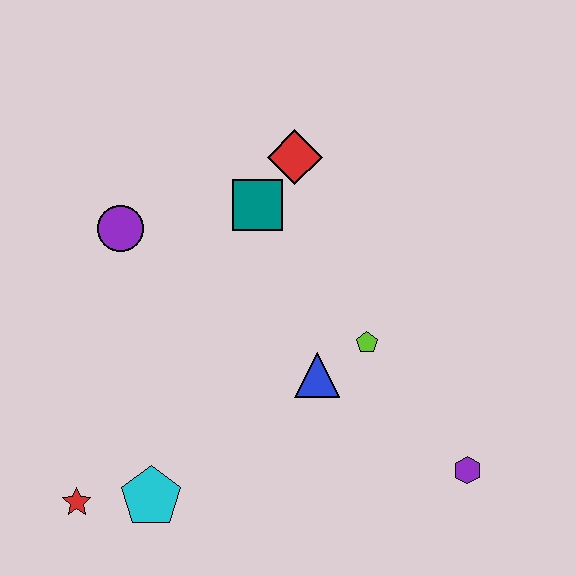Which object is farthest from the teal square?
The red star is farthest from the teal square.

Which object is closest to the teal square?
The red diamond is closest to the teal square.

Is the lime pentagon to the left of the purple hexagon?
Yes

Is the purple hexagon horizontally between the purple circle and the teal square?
No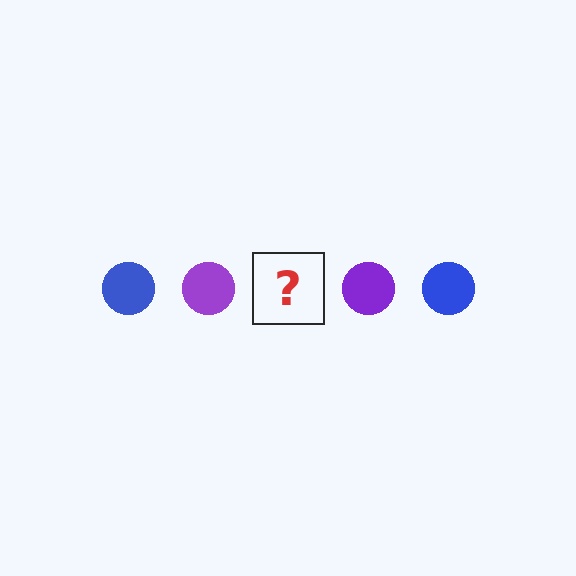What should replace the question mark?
The question mark should be replaced with a blue circle.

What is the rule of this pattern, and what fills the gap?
The rule is that the pattern cycles through blue, purple circles. The gap should be filled with a blue circle.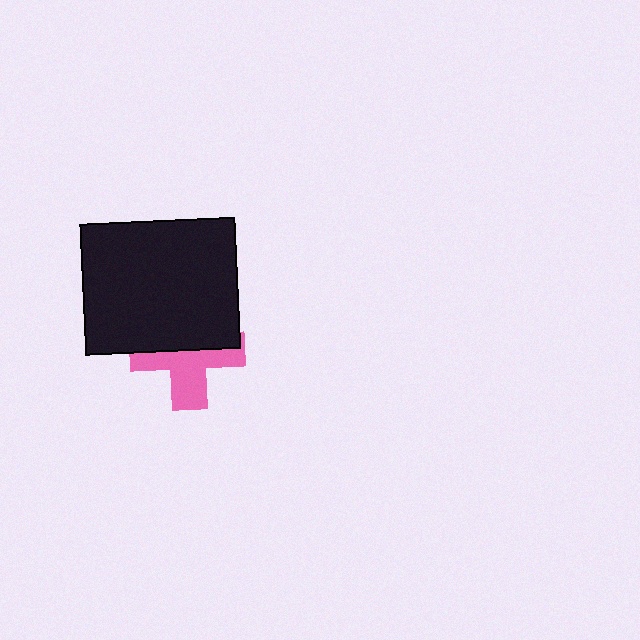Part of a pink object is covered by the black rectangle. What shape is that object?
It is a cross.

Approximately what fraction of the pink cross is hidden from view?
Roughly 49% of the pink cross is hidden behind the black rectangle.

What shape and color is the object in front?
The object in front is a black rectangle.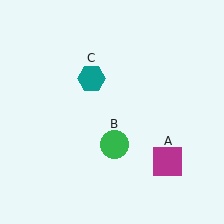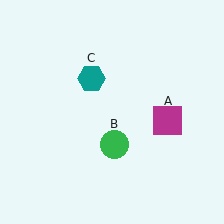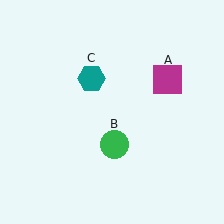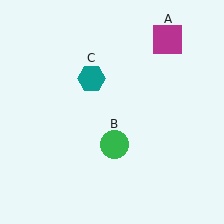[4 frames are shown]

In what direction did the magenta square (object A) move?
The magenta square (object A) moved up.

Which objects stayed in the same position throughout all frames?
Green circle (object B) and teal hexagon (object C) remained stationary.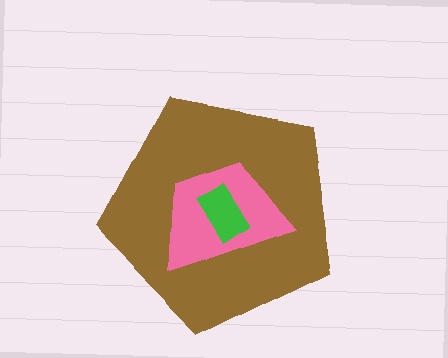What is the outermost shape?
The brown pentagon.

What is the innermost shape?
The green rectangle.